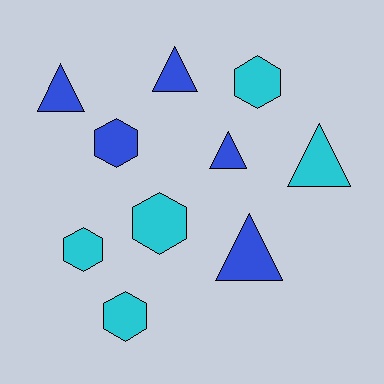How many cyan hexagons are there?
There are 4 cyan hexagons.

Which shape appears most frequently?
Triangle, with 5 objects.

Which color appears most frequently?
Blue, with 5 objects.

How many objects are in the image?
There are 10 objects.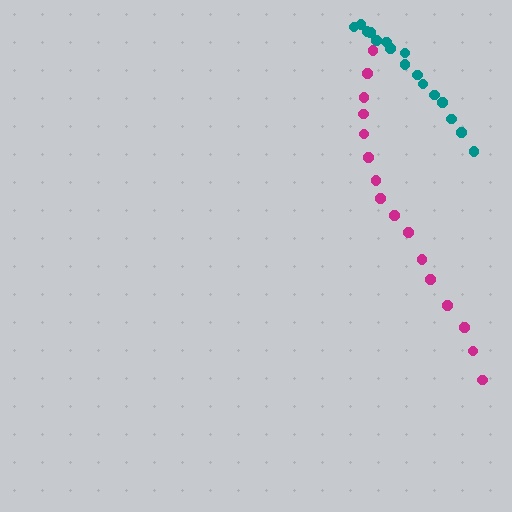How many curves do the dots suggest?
There are 2 distinct paths.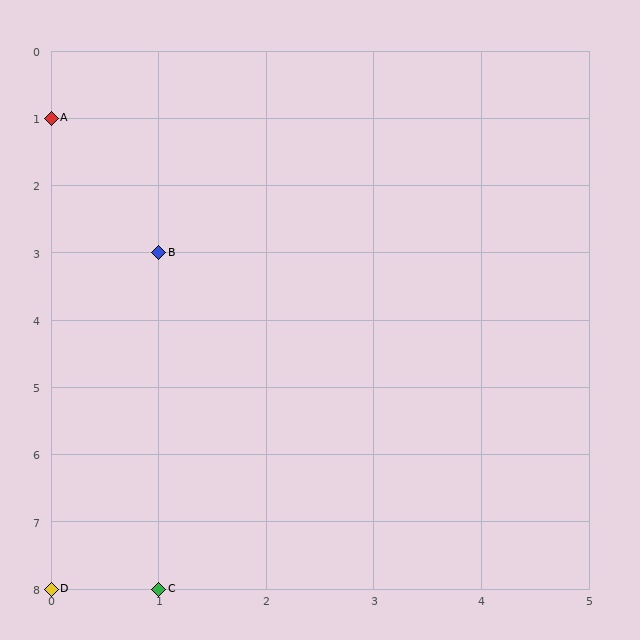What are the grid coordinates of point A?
Point A is at grid coordinates (0, 1).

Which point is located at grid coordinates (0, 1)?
Point A is at (0, 1).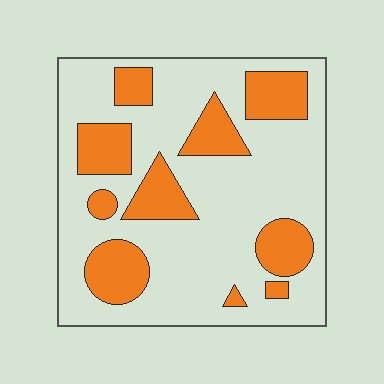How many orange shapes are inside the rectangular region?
10.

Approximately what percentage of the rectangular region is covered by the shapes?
Approximately 30%.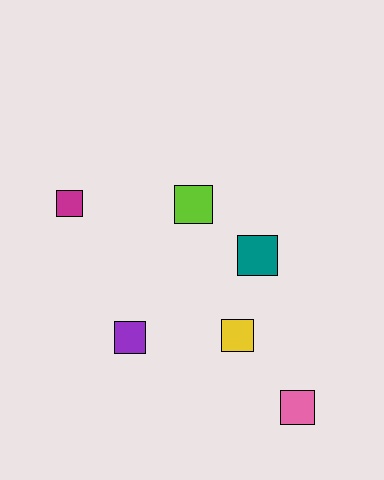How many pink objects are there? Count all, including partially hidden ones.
There is 1 pink object.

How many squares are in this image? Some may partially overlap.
There are 6 squares.